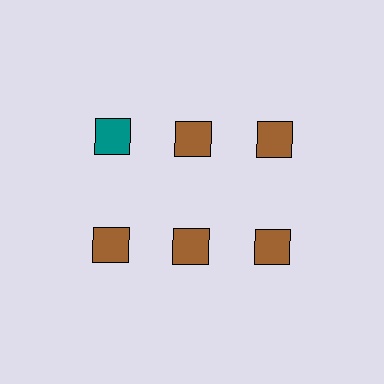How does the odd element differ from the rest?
It has a different color: teal instead of brown.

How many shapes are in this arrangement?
There are 6 shapes arranged in a grid pattern.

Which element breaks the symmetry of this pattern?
The teal square in the top row, leftmost column breaks the symmetry. All other shapes are brown squares.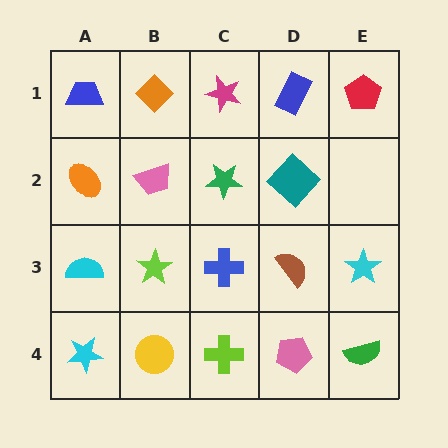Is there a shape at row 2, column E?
No, that cell is empty.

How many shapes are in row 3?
5 shapes.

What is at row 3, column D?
A brown semicircle.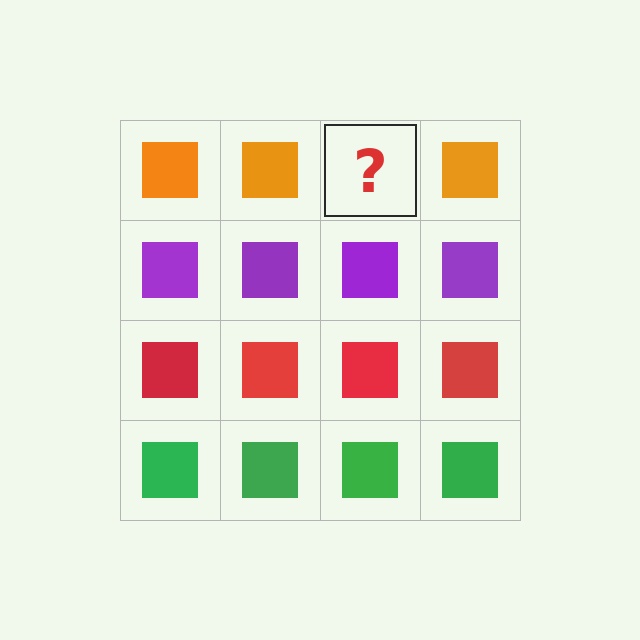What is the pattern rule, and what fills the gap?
The rule is that each row has a consistent color. The gap should be filled with an orange square.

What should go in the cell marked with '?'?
The missing cell should contain an orange square.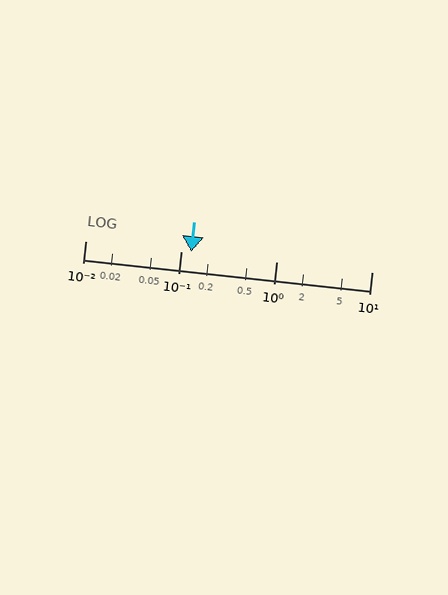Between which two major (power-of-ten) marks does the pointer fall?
The pointer is between 0.1 and 1.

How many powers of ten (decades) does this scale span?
The scale spans 3 decades, from 0.01 to 10.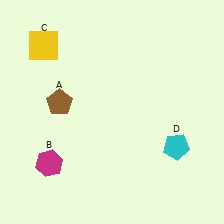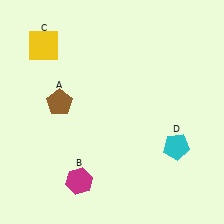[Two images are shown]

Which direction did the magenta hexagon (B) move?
The magenta hexagon (B) moved right.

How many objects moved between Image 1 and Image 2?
1 object moved between the two images.